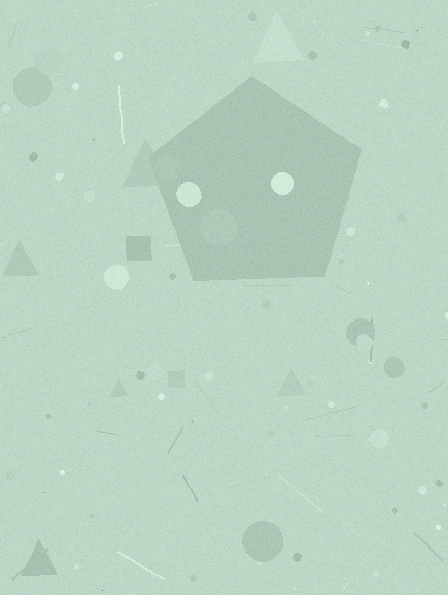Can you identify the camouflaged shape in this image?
The camouflaged shape is a pentagon.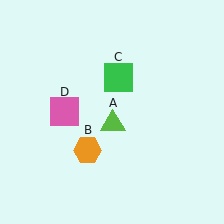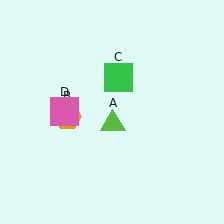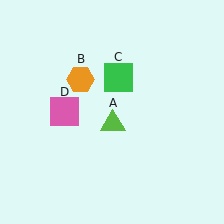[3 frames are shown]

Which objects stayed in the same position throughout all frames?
Lime triangle (object A) and green square (object C) and pink square (object D) remained stationary.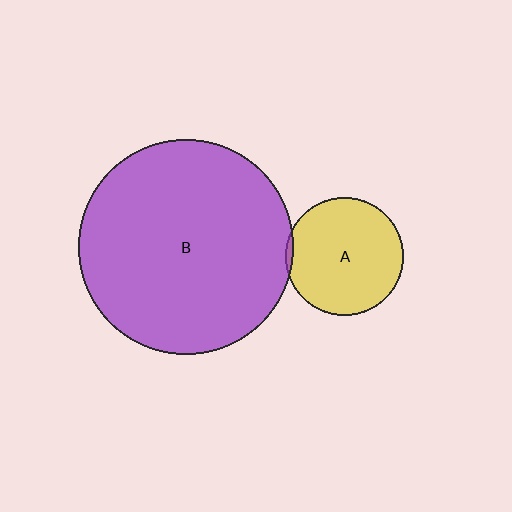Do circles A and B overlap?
Yes.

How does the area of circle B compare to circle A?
Approximately 3.3 times.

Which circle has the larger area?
Circle B (purple).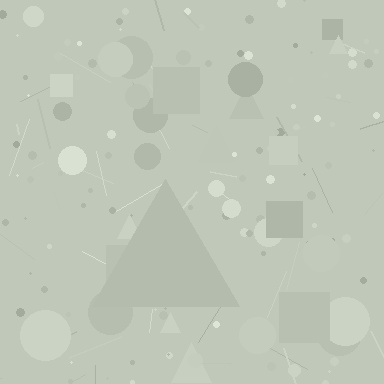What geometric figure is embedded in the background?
A triangle is embedded in the background.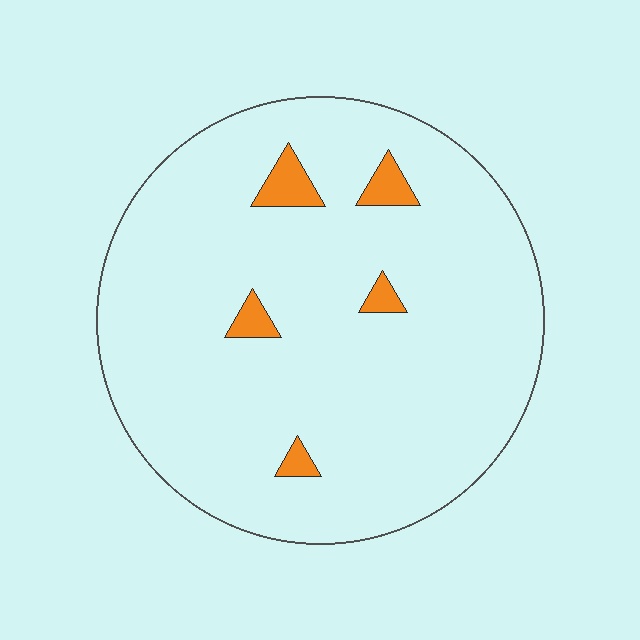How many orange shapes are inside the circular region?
5.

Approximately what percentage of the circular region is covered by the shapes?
Approximately 5%.